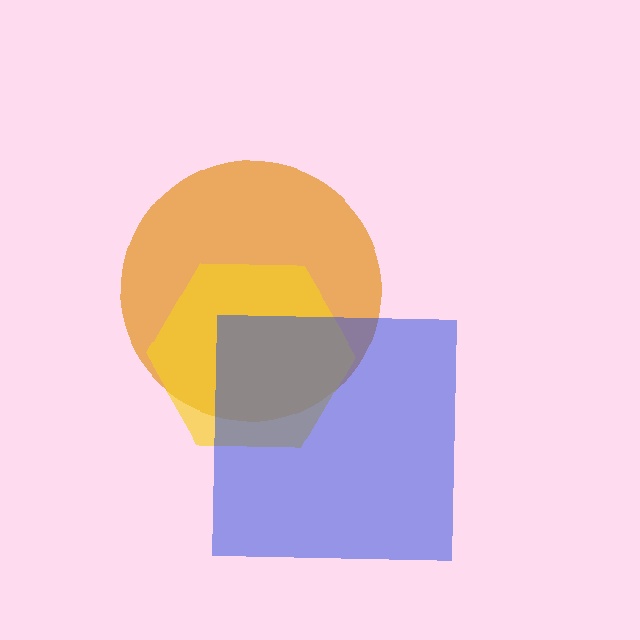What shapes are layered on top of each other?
The layered shapes are: an orange circle, a yellow hexagon, a blue square.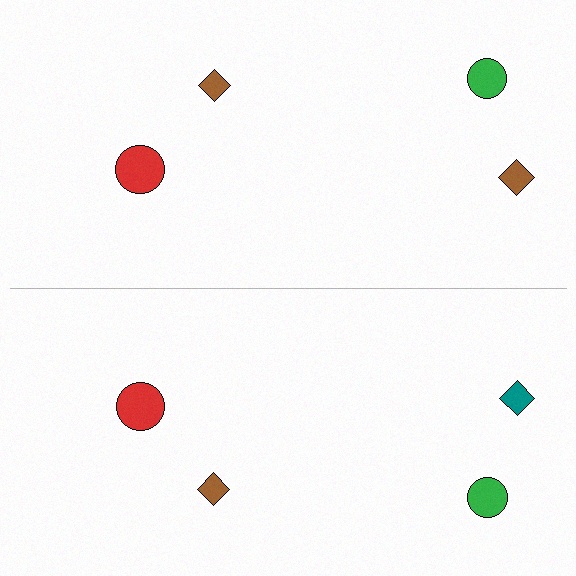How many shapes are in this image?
There are 8 shapes in this image.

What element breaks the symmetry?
The teal diamond on the bottom side breaks the symmetry — its mirror counterpart is brown.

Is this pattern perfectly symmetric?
No, the pattern is not perfectly symmetric. The teal diamond on the bottom side breaks the symmetry — its mirror counterpart is brown.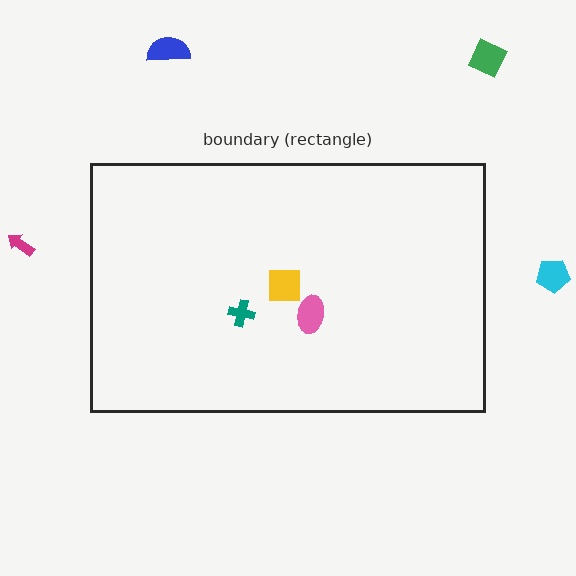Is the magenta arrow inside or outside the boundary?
Outside.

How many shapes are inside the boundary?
3 inside, 4 outside.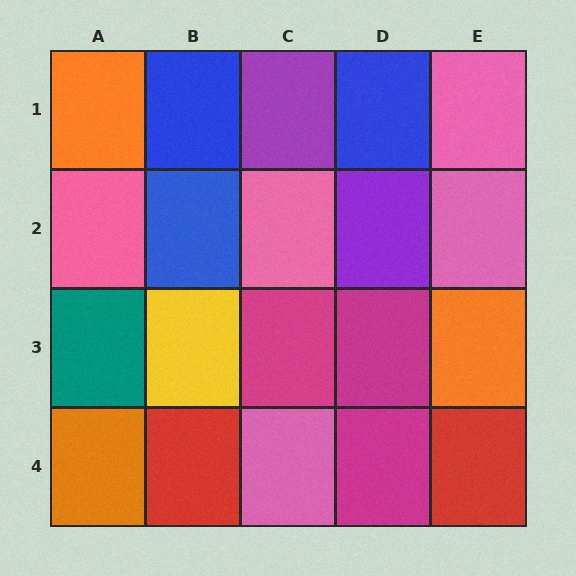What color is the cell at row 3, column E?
Orange.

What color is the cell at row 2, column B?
Blue.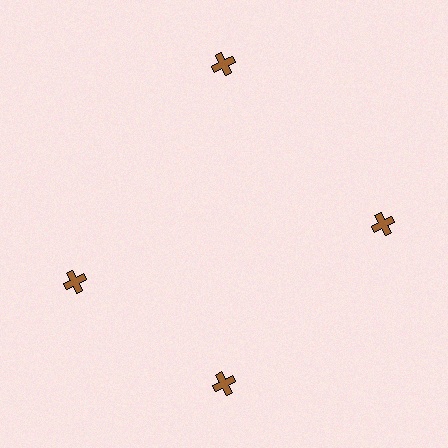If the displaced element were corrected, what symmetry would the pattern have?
It would have 4-fold rotational symmetry — the pattern would map onto itself every 90 degrees.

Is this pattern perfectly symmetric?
No. The 4 brown crosses are arranged in a ring, but one element near the 9 o'clock position is rotated out of alignment along the ring, breaking the 4-fold rotational symmetry.